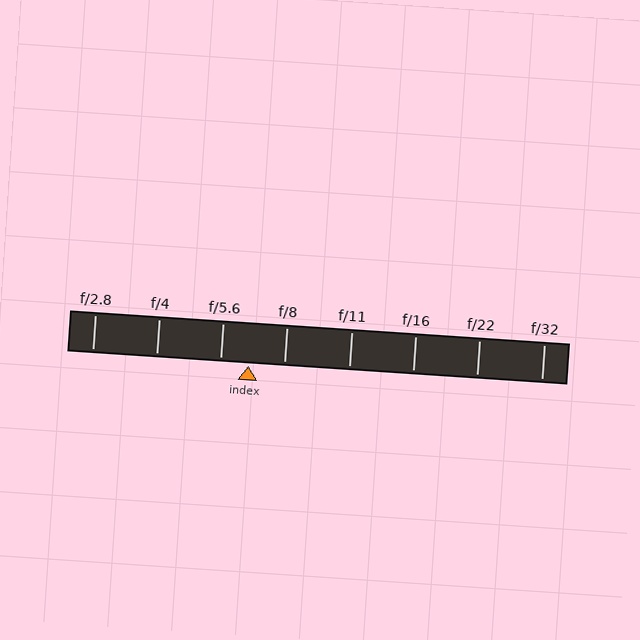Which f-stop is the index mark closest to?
The index mark is closest to f/5.6.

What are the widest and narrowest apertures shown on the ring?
The widest aperture shown is f/2.8 and the narrowest is f/32.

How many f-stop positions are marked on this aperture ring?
There are 8 f-stop positions marked.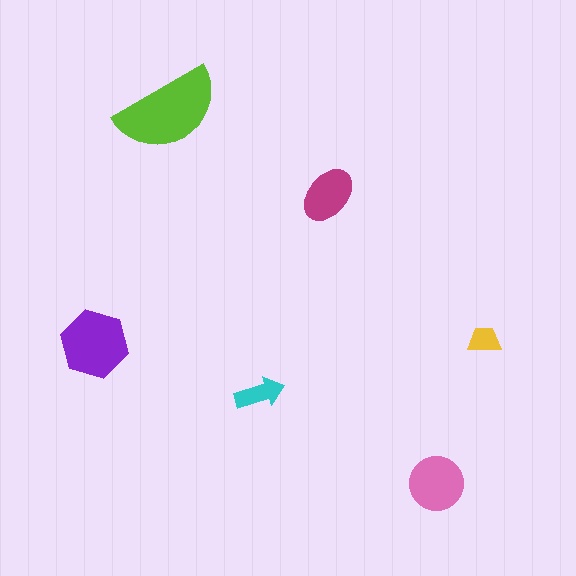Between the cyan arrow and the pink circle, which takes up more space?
The pink circle.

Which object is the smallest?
The yellow trapezoid.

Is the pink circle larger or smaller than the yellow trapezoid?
Larger.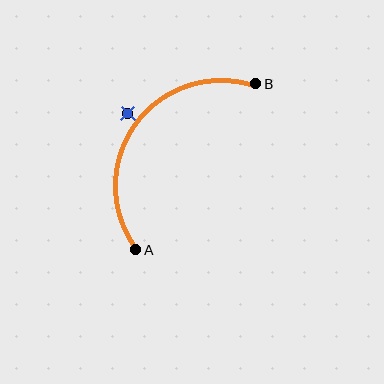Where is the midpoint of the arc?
The arc midpoint is the point on the curve farthest from the straight line joining A and B. It sits above and to the left of that line.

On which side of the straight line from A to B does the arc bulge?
The arc bulges above and to the left of the straight line connecting A and B.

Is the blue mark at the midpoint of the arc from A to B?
No — the blue mark does not lie on the arc at all. It sits slightly outside the curve.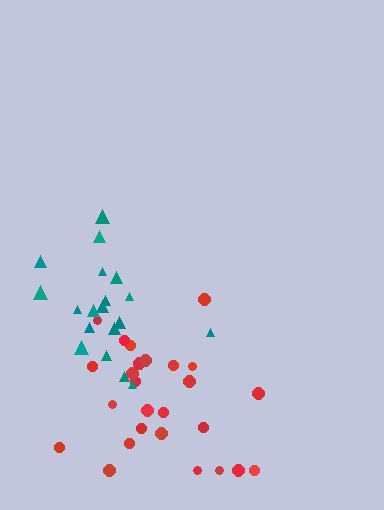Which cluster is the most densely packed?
Teal.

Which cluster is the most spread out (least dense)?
Red.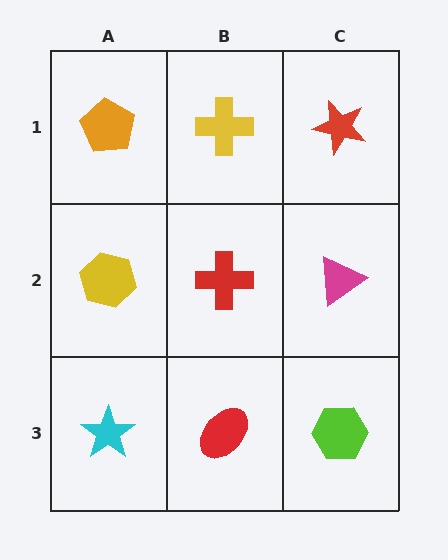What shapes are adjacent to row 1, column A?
A yellow hexagon (row 2, column A), a yellow cross (row 1, column B).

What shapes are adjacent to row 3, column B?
A red cross (row 2, column B), a cyan star (row 3, column A), a lime hexagon (row 3, column C).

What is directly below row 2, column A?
A cyan star.